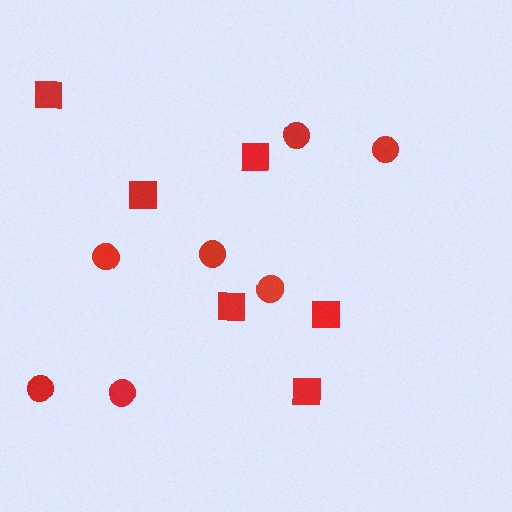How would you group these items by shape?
There are 2 groups: one group of circles (7) and one group of squares (6).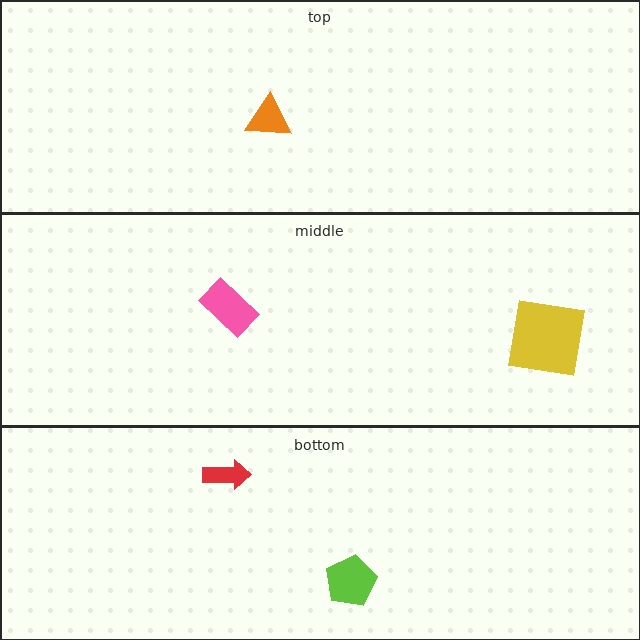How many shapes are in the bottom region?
2.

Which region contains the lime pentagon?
The bottom region.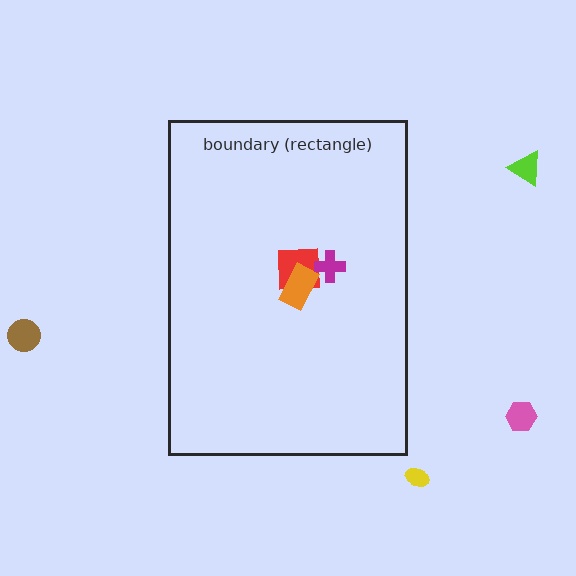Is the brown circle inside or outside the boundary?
Outside.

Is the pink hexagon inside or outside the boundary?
Outside.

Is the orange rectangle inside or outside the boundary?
Inside.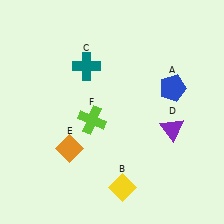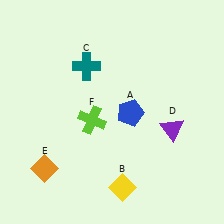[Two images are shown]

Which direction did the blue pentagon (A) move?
The blue pentagon (A) moved left.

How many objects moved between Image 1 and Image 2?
2 objects moved between the two images.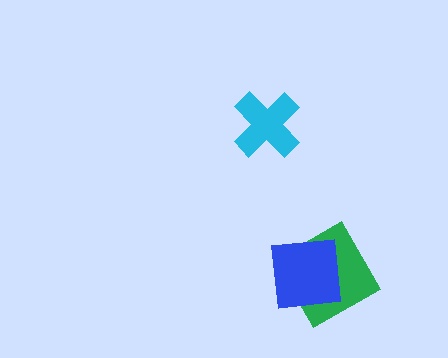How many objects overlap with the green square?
1 object overlaps with the green square.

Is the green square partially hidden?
Yes, it is partially covered by another shape.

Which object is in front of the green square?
The blue square is in front of the green square.